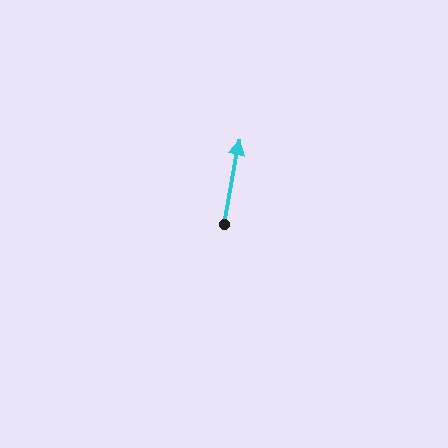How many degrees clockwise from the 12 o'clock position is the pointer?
Approximately 10 degrees.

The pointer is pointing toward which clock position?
Roughly 12 o'clock.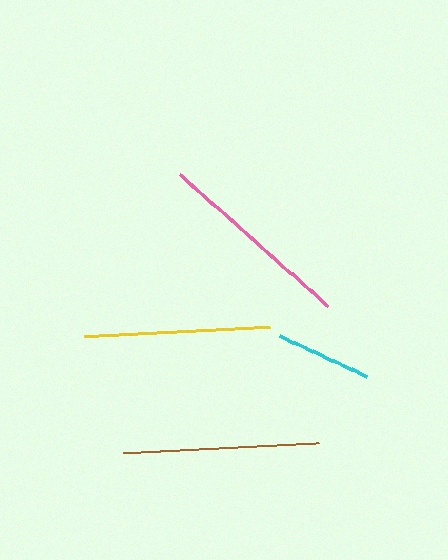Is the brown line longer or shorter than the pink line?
The pink line is longer than the brown line.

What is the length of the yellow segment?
The yellow segment is approximately 186 pixels long.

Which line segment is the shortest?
The cyan line is the shortest at approximately 96 pixels.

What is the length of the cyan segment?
The cyan segment is approximately 96 pixels long.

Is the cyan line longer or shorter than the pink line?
The pink line is longer than the cyan line.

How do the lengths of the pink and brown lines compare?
The pink and brown lines are approximately the same length.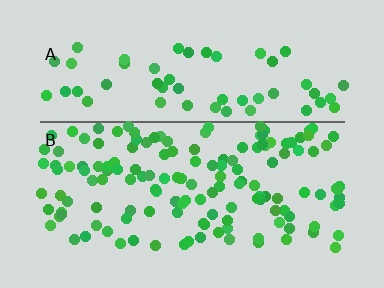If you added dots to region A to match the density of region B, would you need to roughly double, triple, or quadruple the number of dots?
Approximately double.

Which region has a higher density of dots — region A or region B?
B (the bottom).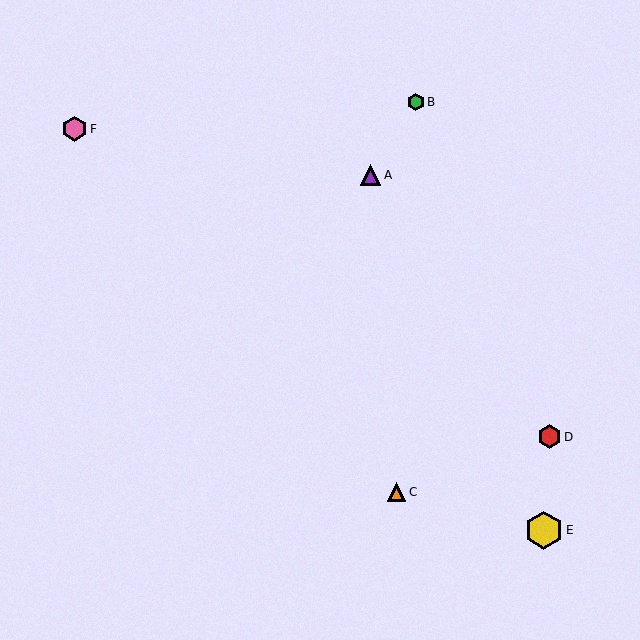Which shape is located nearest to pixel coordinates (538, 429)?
The red hexagon (labeled D) at (549, 437) is nearest to that location.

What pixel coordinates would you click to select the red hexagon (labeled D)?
Click at (549, 437) to select the red hexagon D.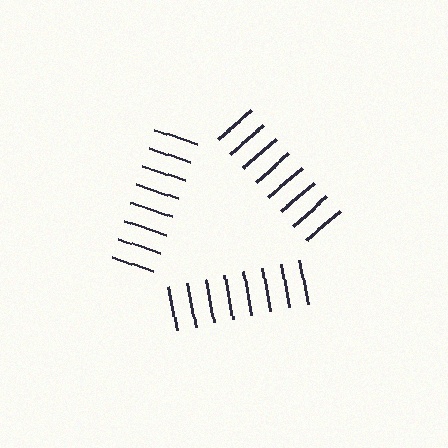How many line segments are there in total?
24 — 8 along each of the 3 edges.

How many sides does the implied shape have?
3 sides — the line-ends trace a triangle.